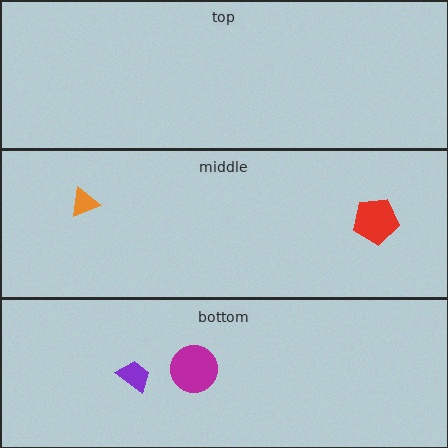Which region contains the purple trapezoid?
The bottom region.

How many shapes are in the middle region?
2.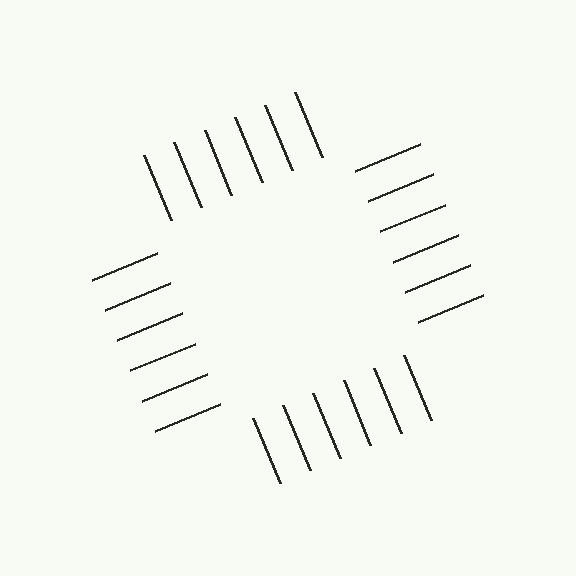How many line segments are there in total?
24 — 6 along each of the 4 edges.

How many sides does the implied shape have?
4 sides — the line-ends trace a square.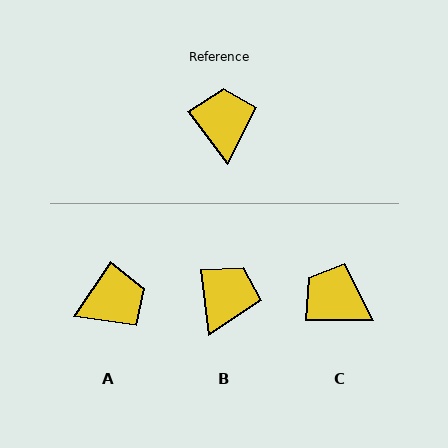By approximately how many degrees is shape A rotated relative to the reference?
Approximately 71 degrees clockwise.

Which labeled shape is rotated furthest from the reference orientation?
A, about 71 degrees away.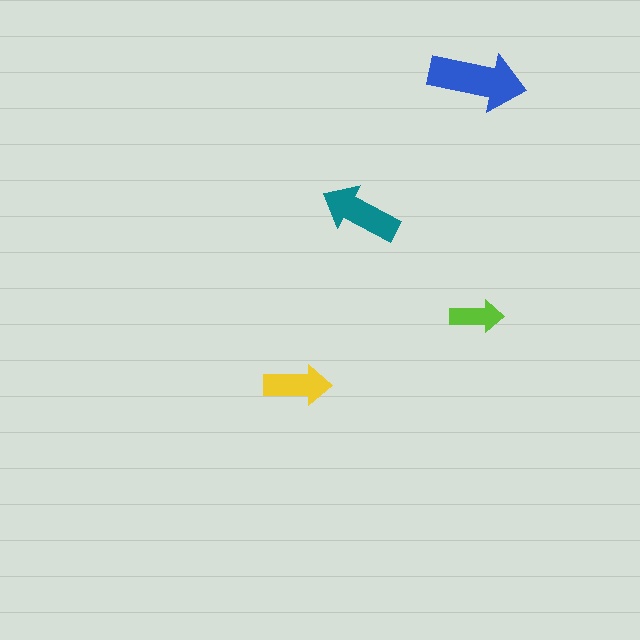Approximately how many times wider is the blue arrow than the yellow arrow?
About 1.5 times wider.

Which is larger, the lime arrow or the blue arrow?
The blue one.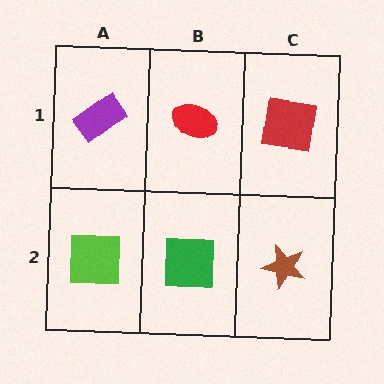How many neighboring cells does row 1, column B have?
3.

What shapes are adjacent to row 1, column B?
A green square (row 2, column B), a purple rectangle (row 1, column A), a red square (row 1, column C).